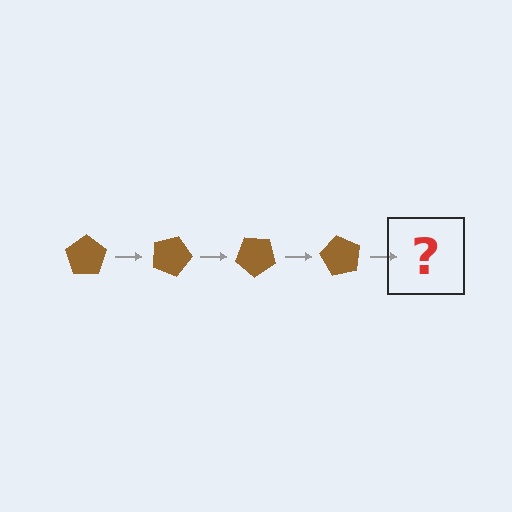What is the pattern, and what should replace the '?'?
The pattern is that the pentagon rotates 20 degrees each step. The '?' should be a brown pentagon rotated 80 degrees.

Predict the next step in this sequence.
The next step is a brown pentagon rotated 80 degrees.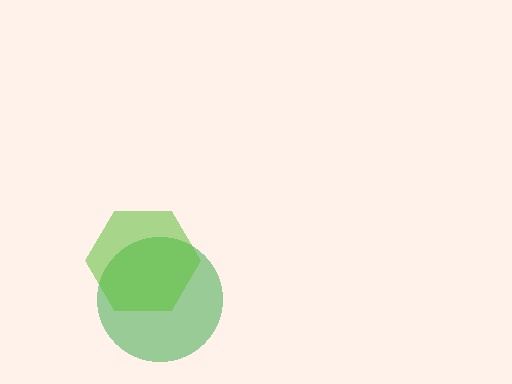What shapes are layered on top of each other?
The layered shapes are: a green circle, a lime hexagon.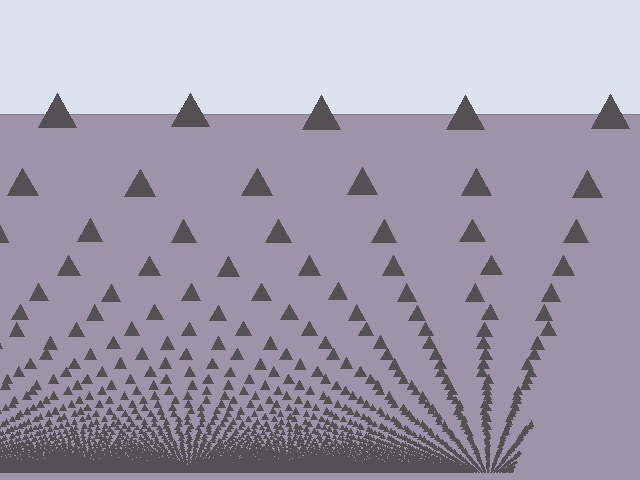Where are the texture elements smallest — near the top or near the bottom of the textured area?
Near the bottom.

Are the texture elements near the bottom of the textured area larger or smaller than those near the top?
Smaller. The gradient is inverted — elements near the bottom are smaller and denser.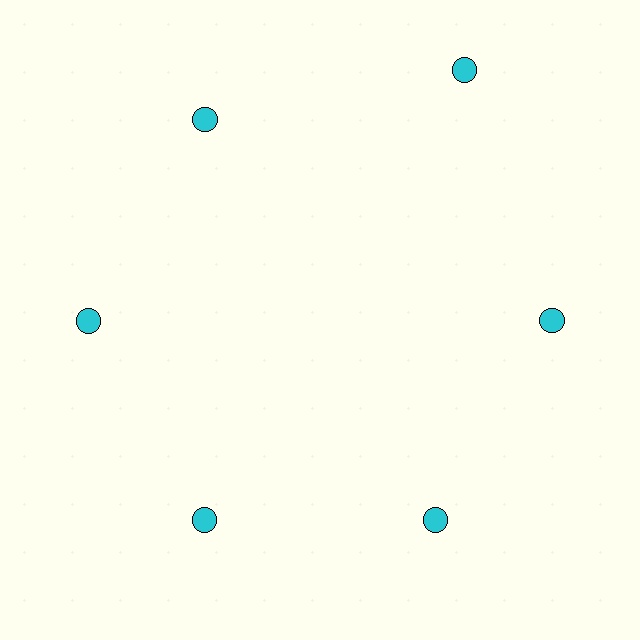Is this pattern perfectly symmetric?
No. The 6 cyan circles are arranged in a ring, but one element near the 1 o'clock position is pushed outward from the center, breaking the 6-fold rotational symmetry.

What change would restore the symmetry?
The symmetry would be restored by moving it inward, back onto the ring so that all 6 circles sit at equal angles and equal distance from the center.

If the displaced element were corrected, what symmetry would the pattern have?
It would have 6-fold rotational symmetry — the pattern would map onto itself every 60 degrees.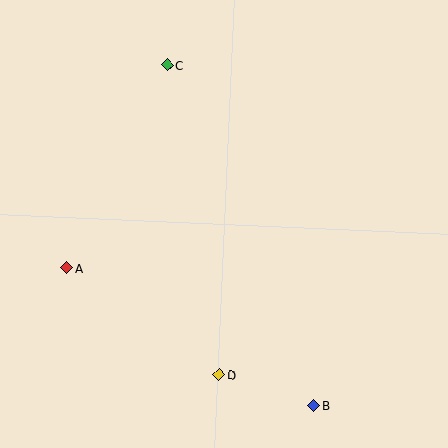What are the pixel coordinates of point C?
Point C is at (167, 65).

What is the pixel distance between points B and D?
The distance between B and D is 100 pixels.